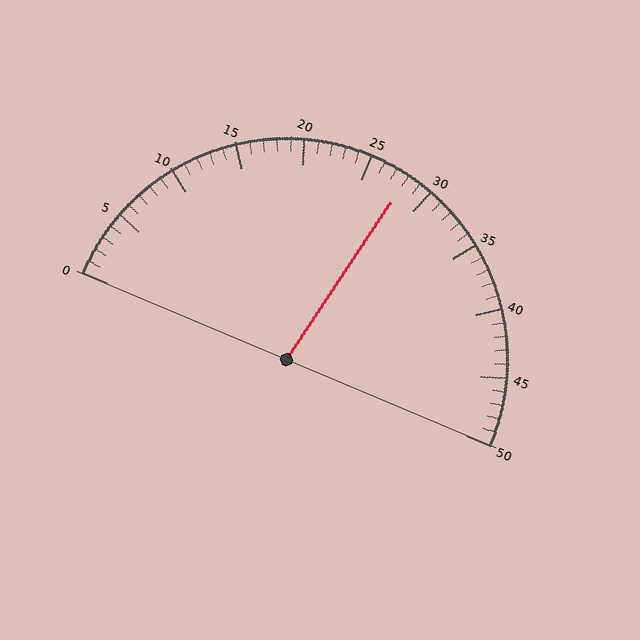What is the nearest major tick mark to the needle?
The nearest major tick mark is 30.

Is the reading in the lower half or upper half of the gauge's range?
The reading is in the upper half of the range (0 to 50).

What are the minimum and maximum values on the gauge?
The gauge ranges from 0 to 50.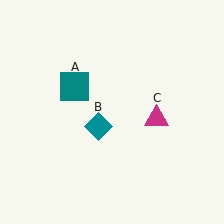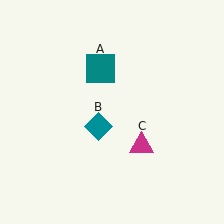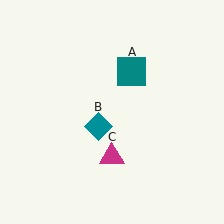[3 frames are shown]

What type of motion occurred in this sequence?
The teal square (object A), magenta triangle (object C) rotated clockwise around the center of the scene.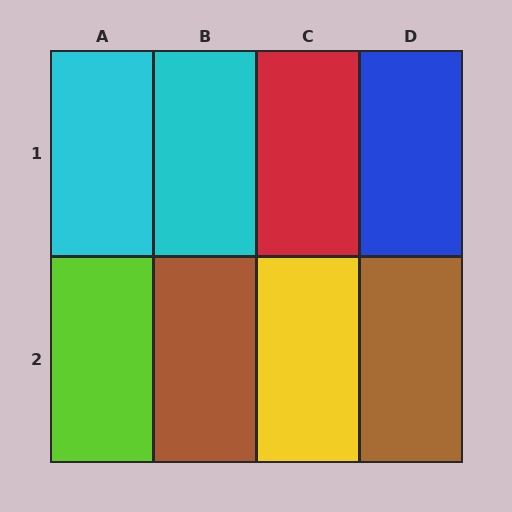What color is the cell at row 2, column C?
Yellow.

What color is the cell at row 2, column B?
Brown.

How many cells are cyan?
2 cells are cyan.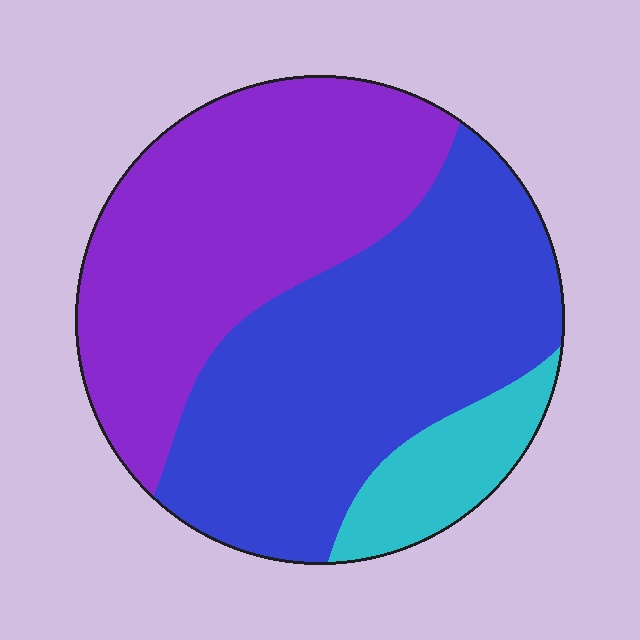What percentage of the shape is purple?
Purple takes up about two fifths (2/5) of the shape.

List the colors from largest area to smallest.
From largest to smallest: blue, purple, cyan.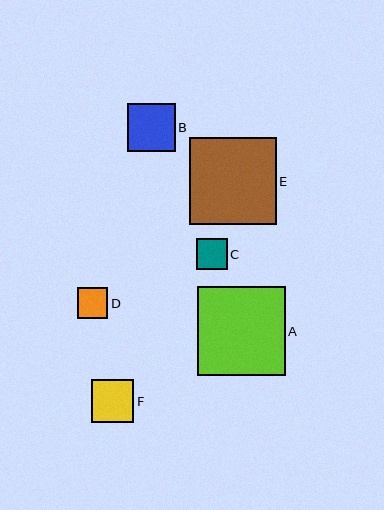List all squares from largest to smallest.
From largest to smallest: A, E, B, F, C, D.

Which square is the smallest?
Square D is the smallest with a size of approximately 30 pixels.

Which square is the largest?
Square A is the largest with a size of approximately 88 pixels.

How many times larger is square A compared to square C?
Square A is approximately 2.9 times the size of square C.